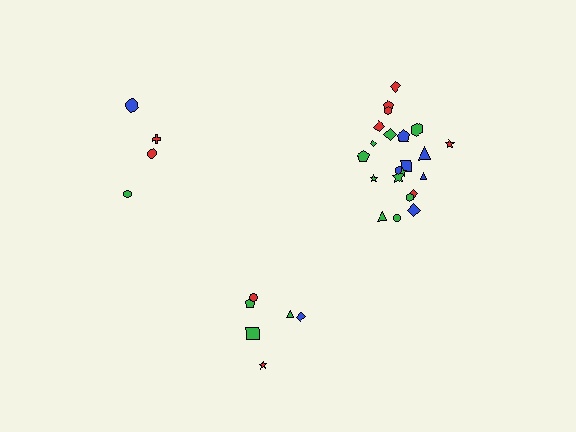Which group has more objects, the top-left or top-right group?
The top-right group.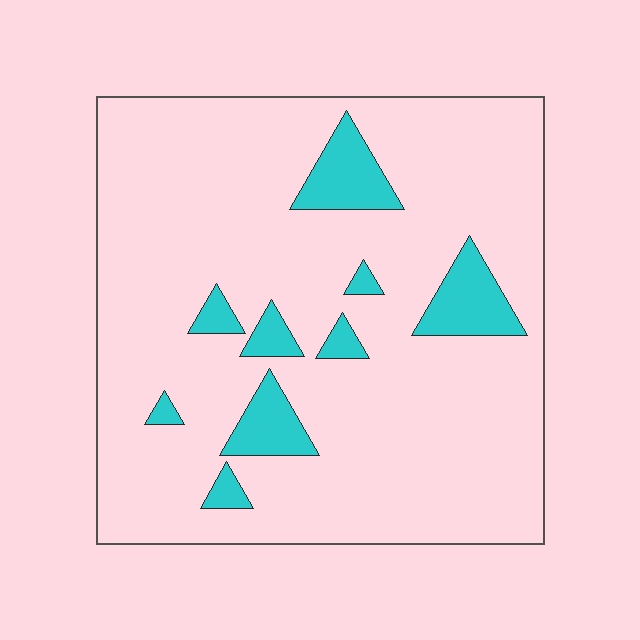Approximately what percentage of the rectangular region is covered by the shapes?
Approximately 10%.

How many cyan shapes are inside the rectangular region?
9.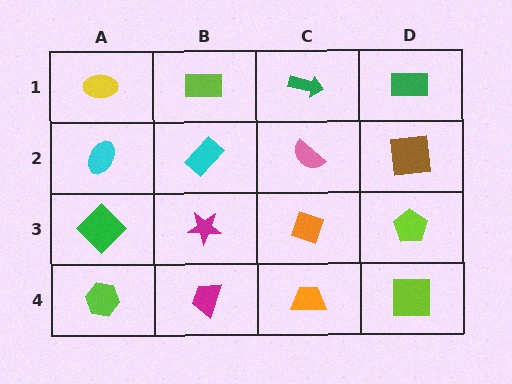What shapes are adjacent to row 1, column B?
A cyan rectangle (row 2, column B), a yellow ellipse (row 1, column A), a green arrow (row 1, column C).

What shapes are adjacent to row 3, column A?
A cyan ellipse (row 2, column A), a lime hexagon (row 4, column A), a magenta star (row 3, column B).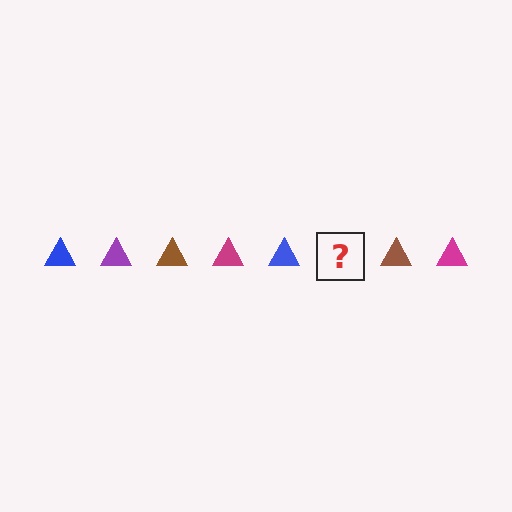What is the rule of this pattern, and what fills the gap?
The rule is that the pattern cycles through blue, purple, brown, magenta triangles. The gap should be filled with a purple triangle.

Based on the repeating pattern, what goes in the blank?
The blank should be a purple triangle.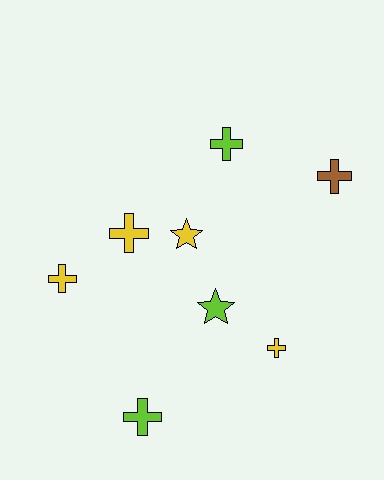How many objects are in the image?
There are 8 objects.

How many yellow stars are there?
There is 1 yellow star.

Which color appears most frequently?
Yellow, with 4 objects.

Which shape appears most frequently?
Cross, with 6 objects.